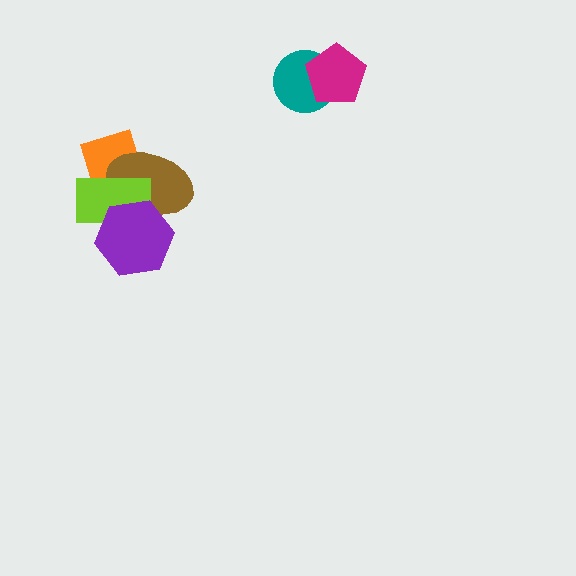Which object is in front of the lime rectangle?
The purple hexagon is in front of the lime rectangle.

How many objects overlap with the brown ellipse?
3 objects overlap with the brown ellipse.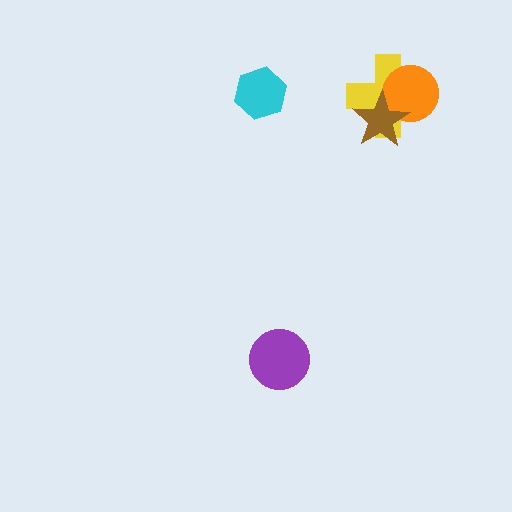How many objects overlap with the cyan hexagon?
0 objects overlap with the cyan hexagon.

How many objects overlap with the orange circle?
2 objects overlap with the orange circle.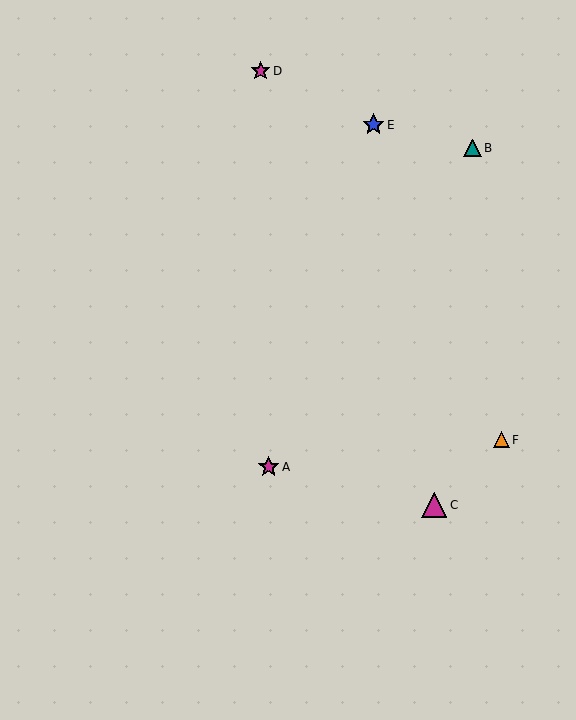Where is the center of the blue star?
The center of the blue star is at (374, 125).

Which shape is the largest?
The magenta triangle (labeled C) is the largest.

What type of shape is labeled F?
Shape F is an orange triangle.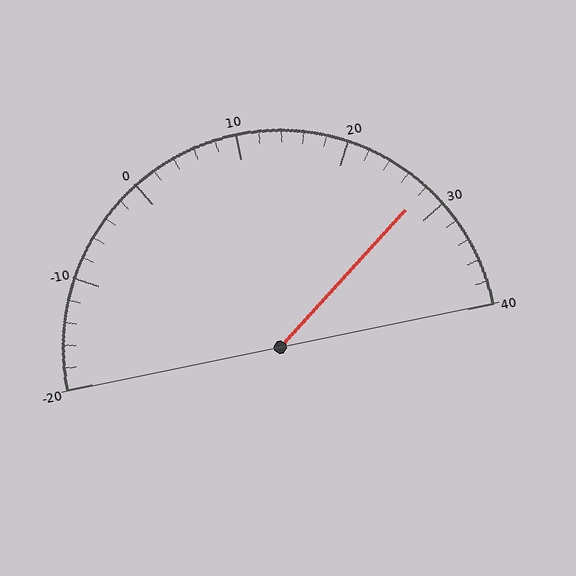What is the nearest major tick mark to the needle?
The nearest major tick mark is 30.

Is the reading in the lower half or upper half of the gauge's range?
The reading is in the upper half of the range (-20 to 40).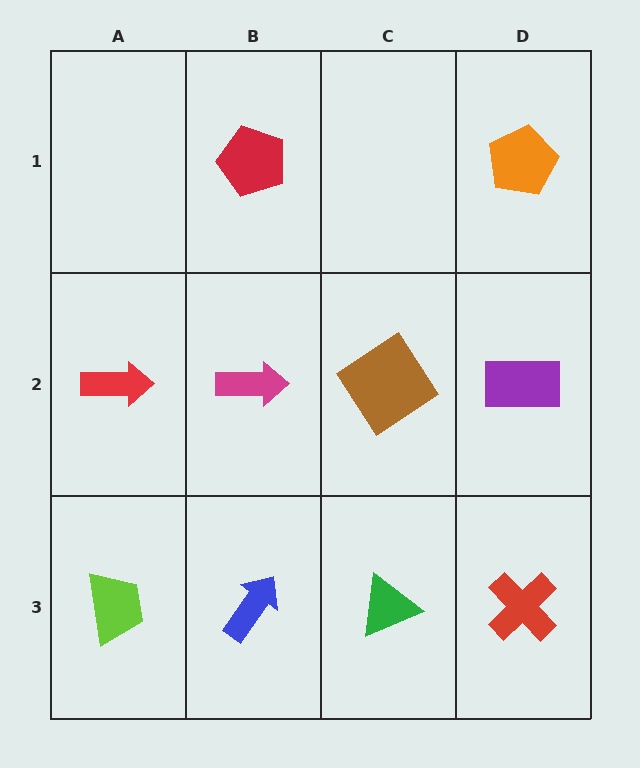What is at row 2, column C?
A brown diamond.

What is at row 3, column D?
A red cross.